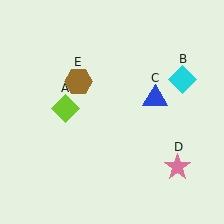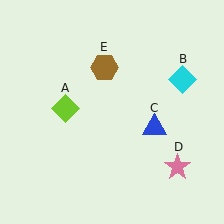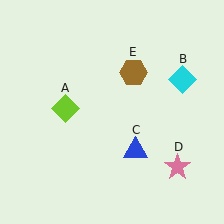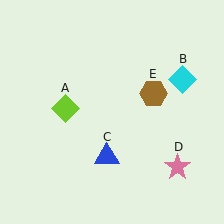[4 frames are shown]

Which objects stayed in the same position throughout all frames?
Lime diamond (object A) and cyan diamond (object B) and pink star (object D) remained stationary.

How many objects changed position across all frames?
2 objects changed position: blue triangle (object C), brown hexagon (object E).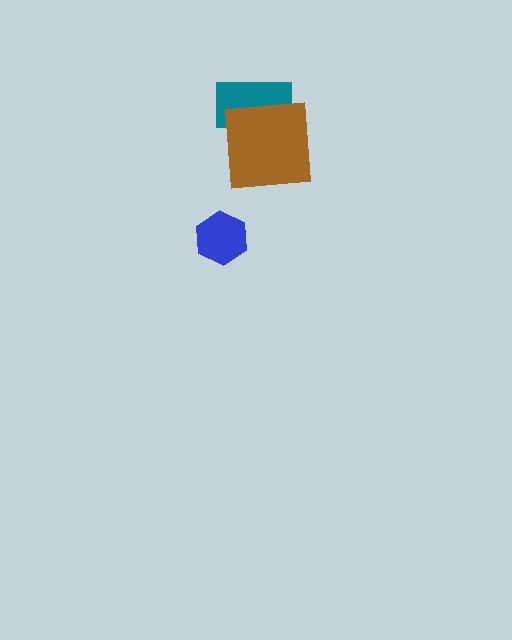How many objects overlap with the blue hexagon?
0 objects overlap with the blue hexagon.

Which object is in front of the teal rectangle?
The brown square is in front of the teal rectangle.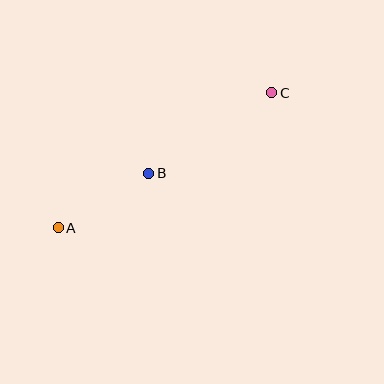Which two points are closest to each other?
Points A and B are closest to each other.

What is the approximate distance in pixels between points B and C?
The distance between B and C is approximately 147 pixels.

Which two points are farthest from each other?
Points A and C are farthest from each other.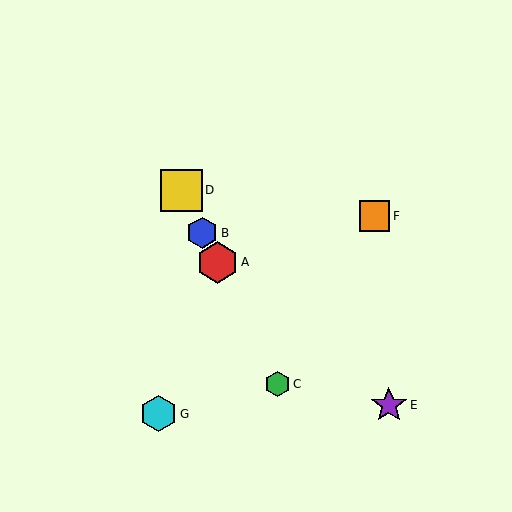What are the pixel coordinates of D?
Object D is at (182, 190).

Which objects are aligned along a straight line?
Objects A, B, C, D are aligned along a straight line.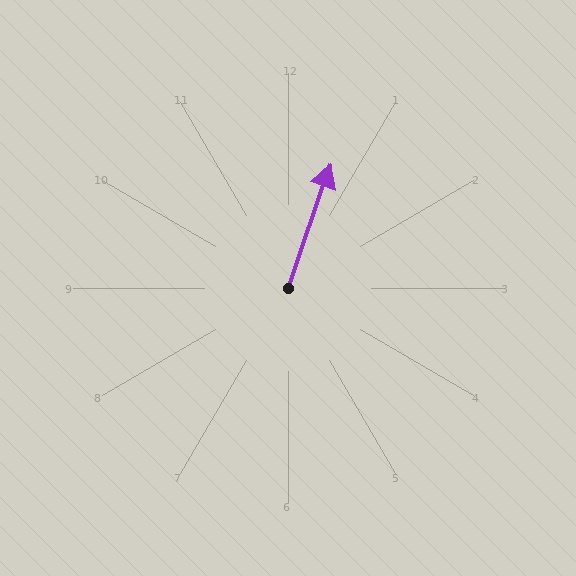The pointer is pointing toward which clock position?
Roughly 1 o'clock.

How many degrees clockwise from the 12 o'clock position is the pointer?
Approximately 19 degrees.